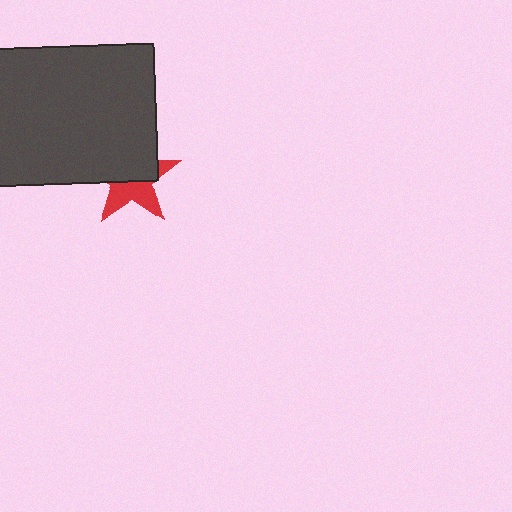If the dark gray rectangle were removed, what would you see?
You would see the complete red star.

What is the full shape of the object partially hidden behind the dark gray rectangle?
The partially hidden object is a red star.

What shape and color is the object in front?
The object in front is a dark gray rectangle.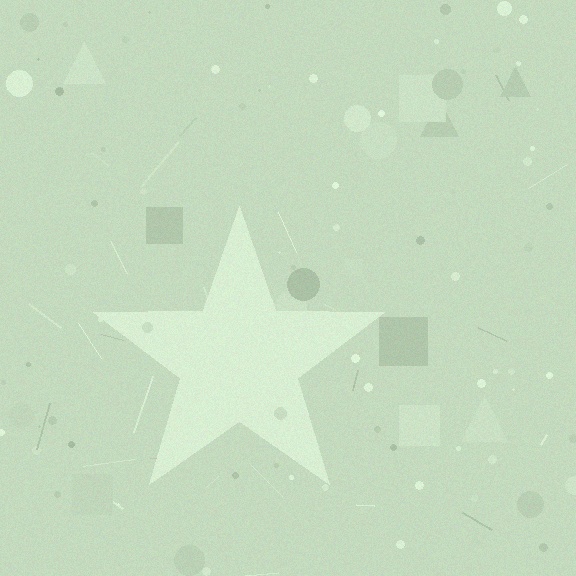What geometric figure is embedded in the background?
A star is embedded in the background.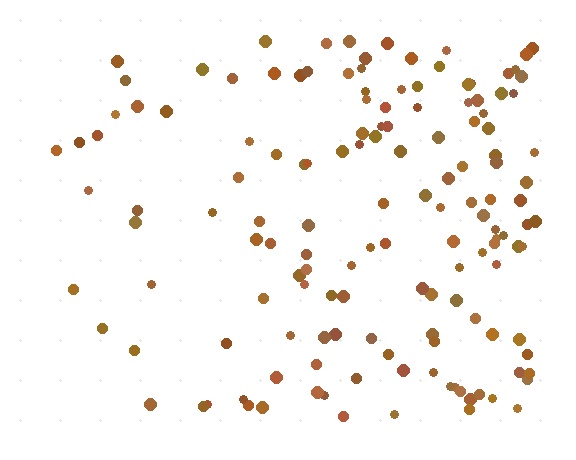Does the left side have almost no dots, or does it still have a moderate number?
Still a moderate number, just noticeably fewer than the right.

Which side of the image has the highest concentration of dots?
The right.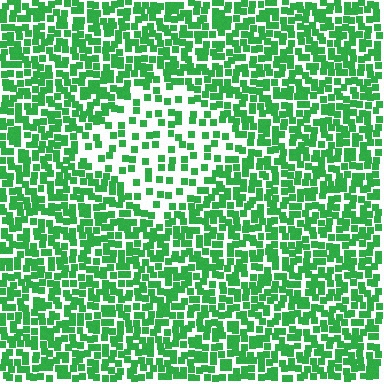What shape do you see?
I see a diamond.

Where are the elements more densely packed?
The elements are more densely packed outside the diamond boundary.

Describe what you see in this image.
The image contains small green elements arranged at two different densities. A diamond-shaped region is visible where the elements are less densely packed than the surrounding area.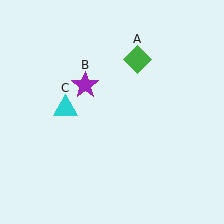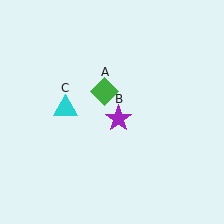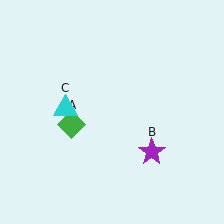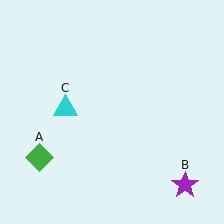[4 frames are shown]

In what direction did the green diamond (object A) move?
The green diamond (object A) moved down and to the left.